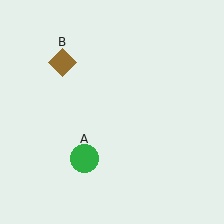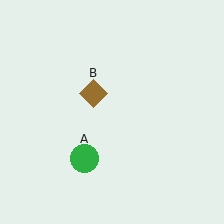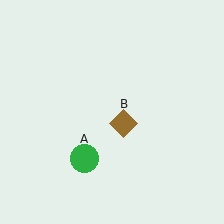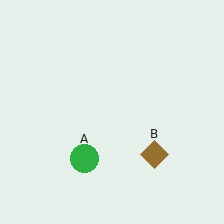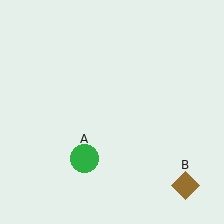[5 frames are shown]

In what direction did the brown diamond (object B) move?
The brown diamond (object B) moved down and to the right.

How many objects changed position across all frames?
1 object changed position: brown diamond (object B).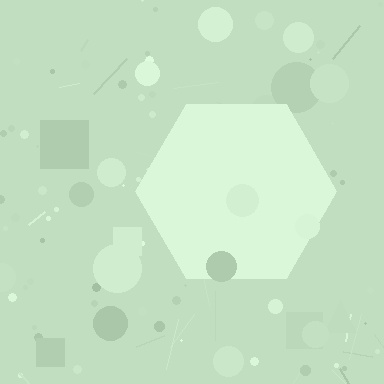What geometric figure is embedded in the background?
A hexagon is embedded in the background.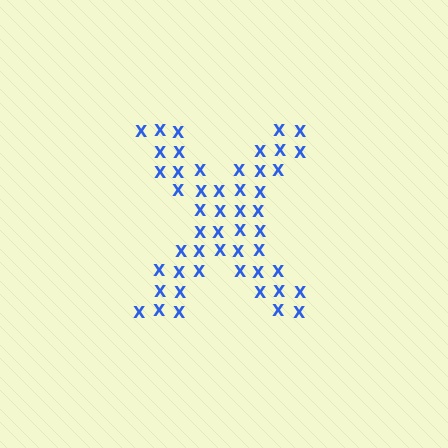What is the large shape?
The large shape is the letter X.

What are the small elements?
The small elements are letter X's.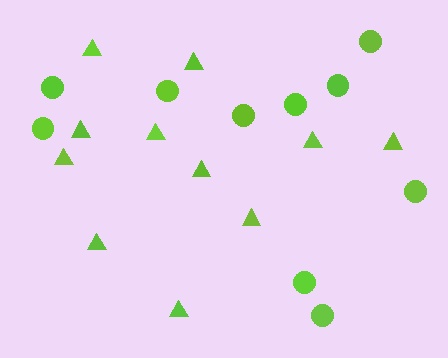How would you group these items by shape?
There are 2 groups: one group of triangles (11) and one group of circles (10).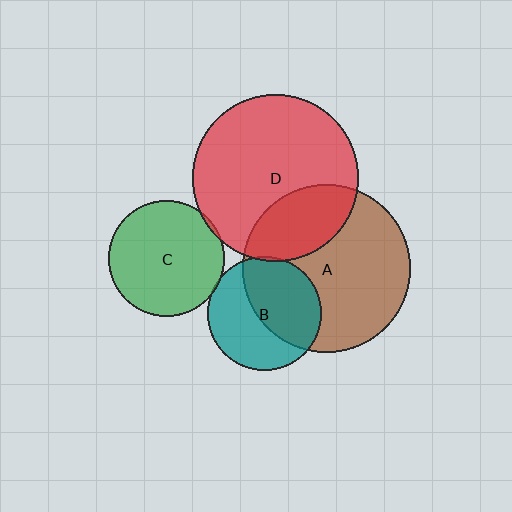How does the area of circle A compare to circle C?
Approximately 2.1 times.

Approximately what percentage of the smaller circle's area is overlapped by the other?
Approximately 5%.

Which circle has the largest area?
Circle A (brown).